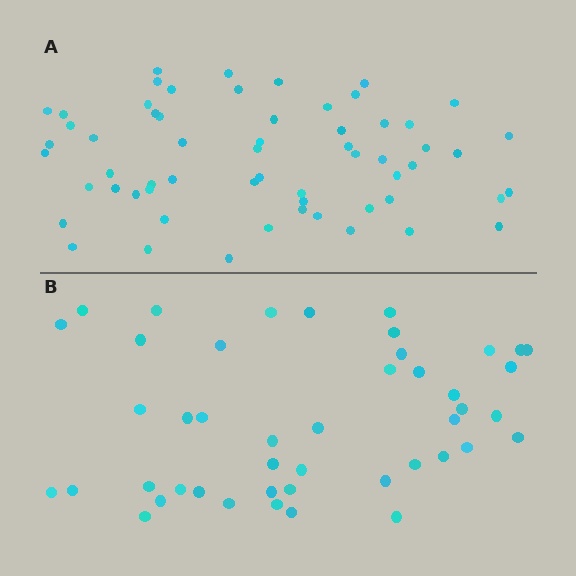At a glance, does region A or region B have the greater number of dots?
Region A (the top region) has more dots.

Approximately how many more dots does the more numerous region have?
Region A has approximately 15 more dots than region B.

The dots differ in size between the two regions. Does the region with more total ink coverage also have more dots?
No. Region B has more total ink coverage because its dots are larger, but region A actually contains more individual dots. Total area can be misleading — the number of items is what matters here.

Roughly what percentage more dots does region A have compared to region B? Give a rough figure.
About 35% more.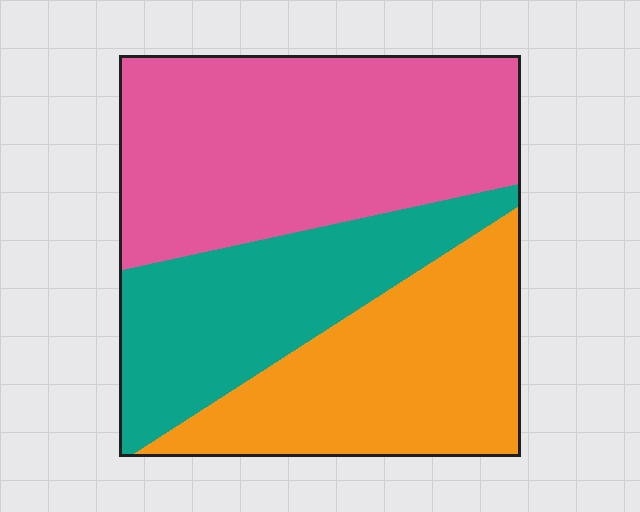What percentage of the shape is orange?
Orange covers around 30% of the shape.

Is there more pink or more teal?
Pink.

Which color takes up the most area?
Pink, at roughly 45%.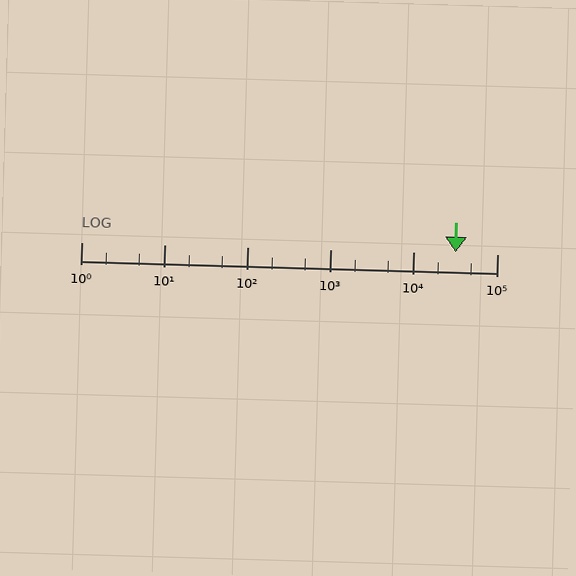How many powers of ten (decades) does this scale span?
The scale spans 5 decades, from 1 to 100000.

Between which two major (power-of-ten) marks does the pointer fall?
The pointer is between 10000 and 100000.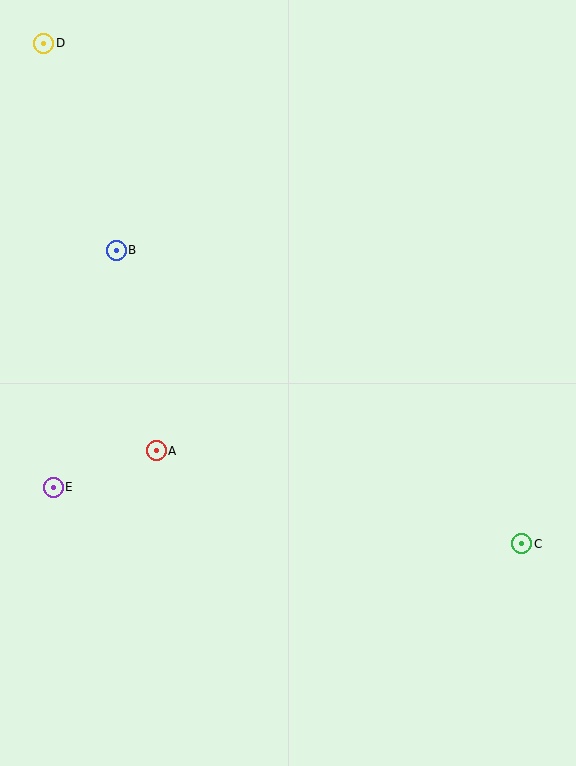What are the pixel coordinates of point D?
Point D is at (44, 43).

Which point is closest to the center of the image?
Point A at (156, 451) is closest to the center.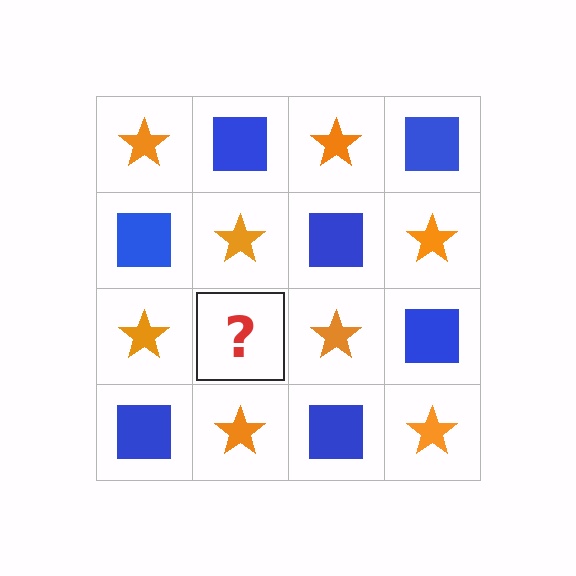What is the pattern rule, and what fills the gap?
The rule is that it alternates orange star and blue square in a checkerboard pattern. The gap should be filled with a blue square.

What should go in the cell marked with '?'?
The missing cell should contain a blue square.